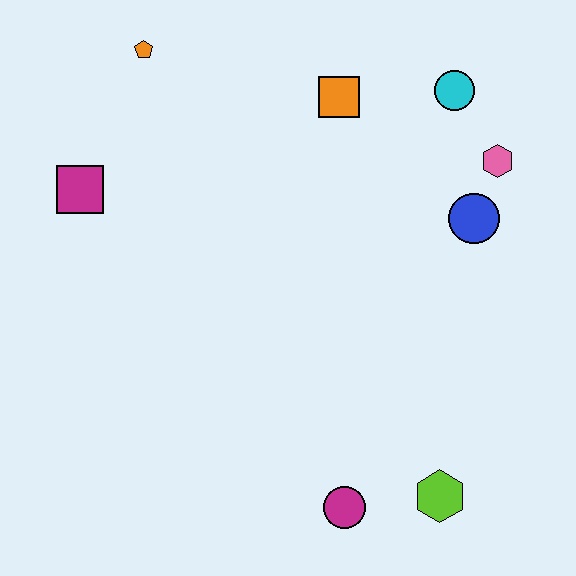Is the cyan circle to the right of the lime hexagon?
Yes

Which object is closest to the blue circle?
The pink hexagon is closest to the blue circle.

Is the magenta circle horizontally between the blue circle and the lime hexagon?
No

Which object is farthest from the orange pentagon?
The lime hexagon is farthest from the orange pentagon.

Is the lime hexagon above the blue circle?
No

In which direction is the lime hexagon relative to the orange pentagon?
The lime hexagon is below the orange pentagon.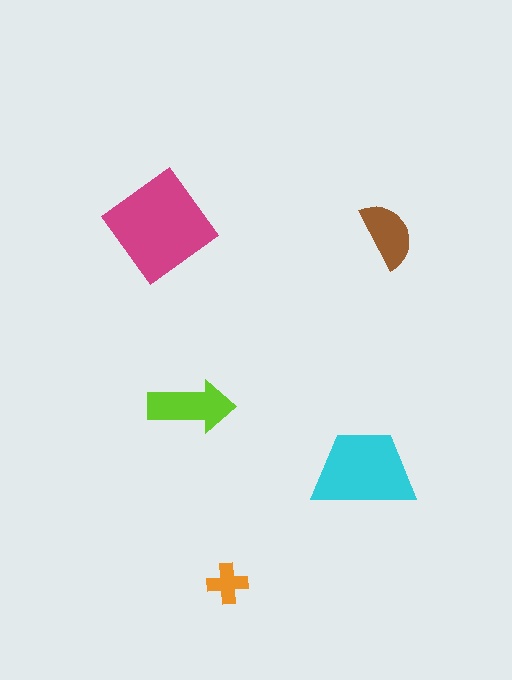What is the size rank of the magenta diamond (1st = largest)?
1st.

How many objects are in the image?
There are 5 objects in the image.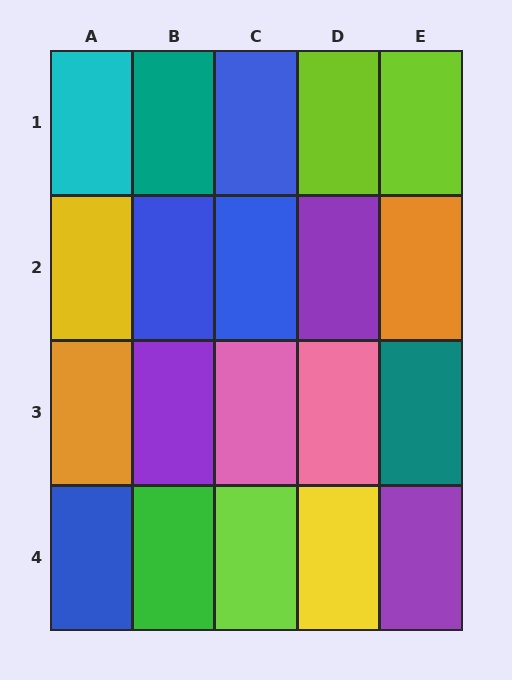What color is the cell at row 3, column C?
Pink.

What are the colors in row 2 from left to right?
Yellow, blue, blue, purple, orange.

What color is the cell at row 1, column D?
Lime.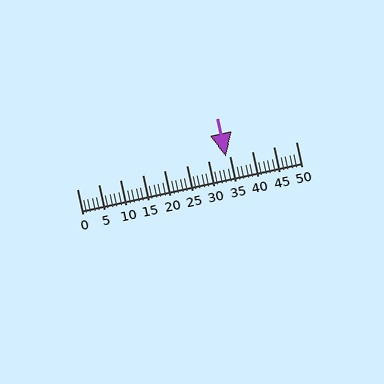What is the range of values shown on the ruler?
The ruler shows values from 0 to 50.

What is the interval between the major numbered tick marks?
The major tick marks are spaced 5 units apart.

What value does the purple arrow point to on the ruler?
The purple arrow points to approximately 34.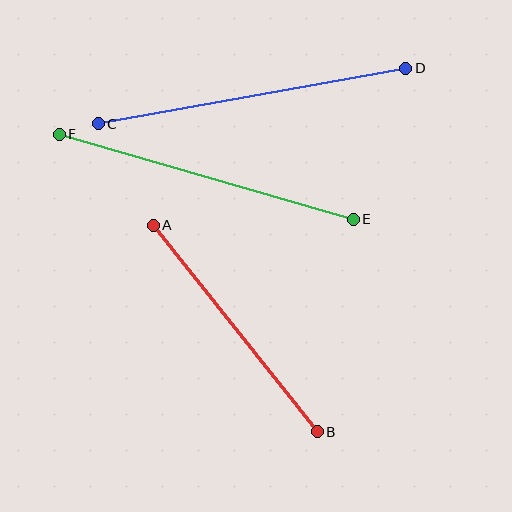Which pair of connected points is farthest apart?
Points C and D are farthest apart.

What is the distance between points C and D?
The distance is approximately 312 pixels.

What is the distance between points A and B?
The distance is approximately 264 pixels.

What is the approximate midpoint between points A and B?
The midpoint is at approximately (235, 328) pixels.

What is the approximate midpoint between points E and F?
The midpoint is at approximately (206, 177) pixels.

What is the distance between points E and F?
The distance is approximately 306 pixels.